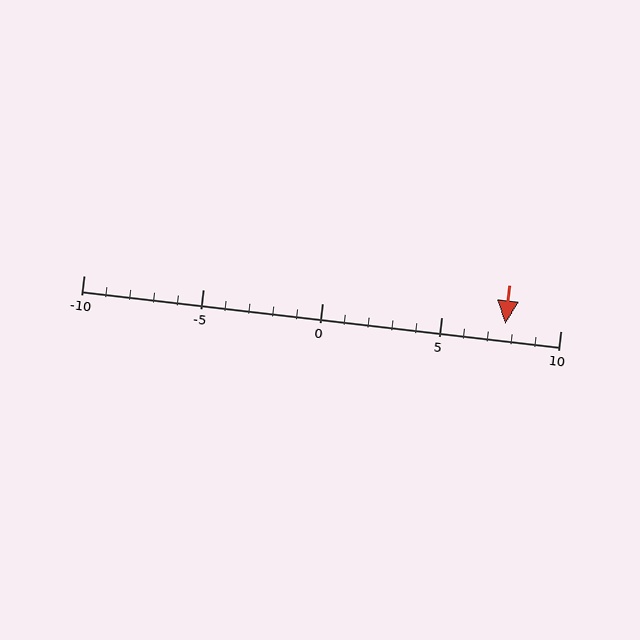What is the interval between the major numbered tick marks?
The major tick marks are spaced 5 units apart.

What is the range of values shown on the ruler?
The ruler shows values from -10 to 10.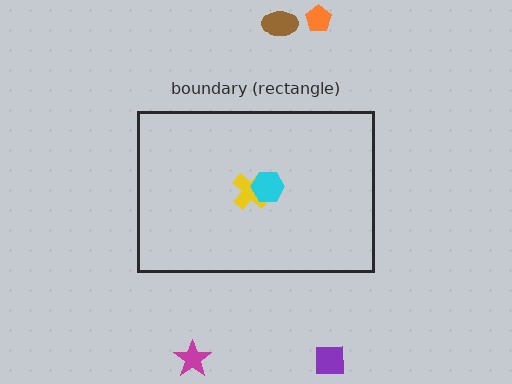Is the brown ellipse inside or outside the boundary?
Outside.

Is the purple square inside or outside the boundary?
Outside.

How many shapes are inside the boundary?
2 inside, 4 outside.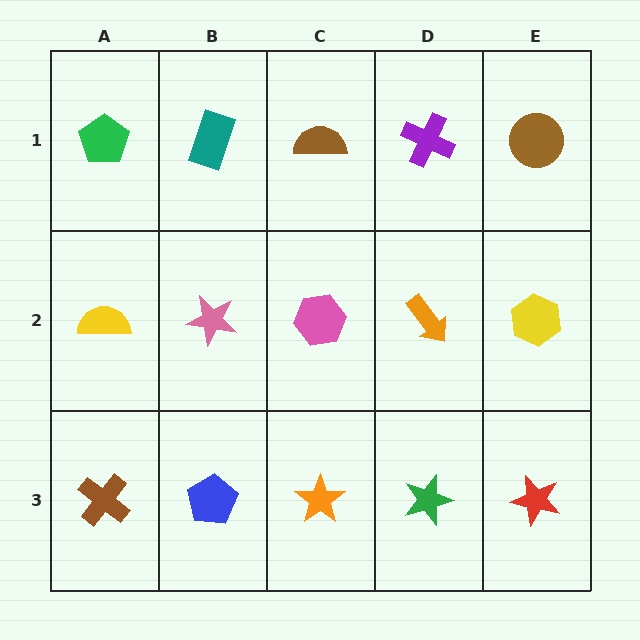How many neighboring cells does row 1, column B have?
3.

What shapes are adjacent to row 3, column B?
A pink star (row 2, column B), a brown cross (row 3, column A), an orange star (row 3, column C).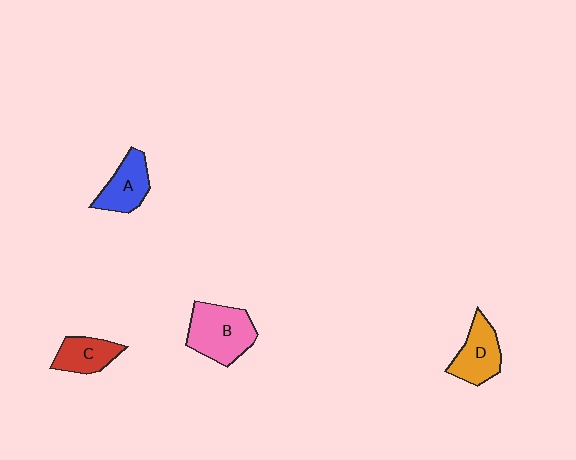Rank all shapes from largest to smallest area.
From largest to smallest: B (pink), D (orange), A (blue), C (red).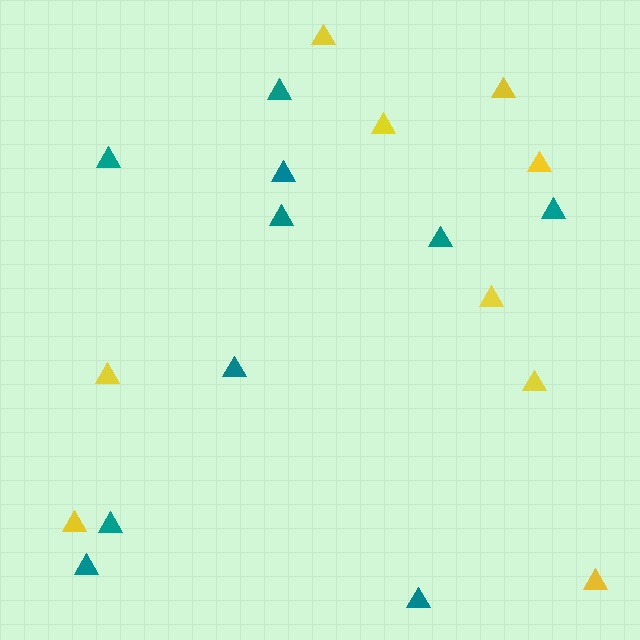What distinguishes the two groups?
There are 2 groups: one group of yellow triangles (9) and one group of teal triangles (10).